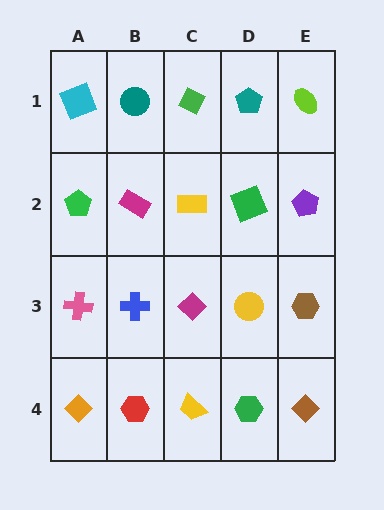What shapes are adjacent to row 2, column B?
A teal circle (row 1, column B), a blue cross (row 3, column B), a green pentagon (row 2, column A), a yellow rectangle (row 2, column C).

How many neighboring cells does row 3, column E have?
3.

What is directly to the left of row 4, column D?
A yellow trapezoid.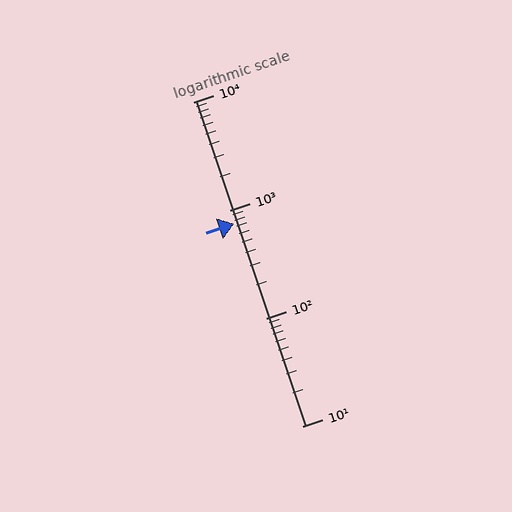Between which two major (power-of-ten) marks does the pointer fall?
The pointer is between 100 and 1000.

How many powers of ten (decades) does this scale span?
The scale spans 3 decades, from 10 to 10000.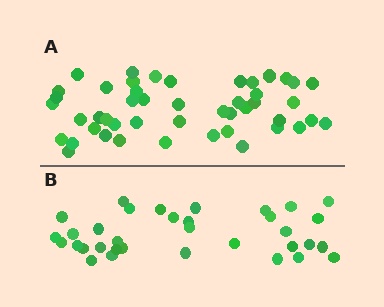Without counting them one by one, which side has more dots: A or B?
Region A (the top region) has more dots.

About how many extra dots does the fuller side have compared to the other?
Region A has approximately 15 more dots than region B.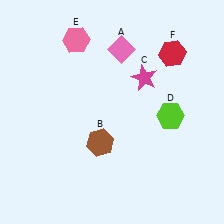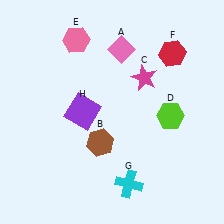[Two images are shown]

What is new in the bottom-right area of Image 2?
A cyan cross (G) was added in the bottom-right area of Image 2.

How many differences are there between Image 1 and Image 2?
There are 2 differences between the two images.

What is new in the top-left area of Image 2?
A purple square (H) was added in the top-left area of Image 2.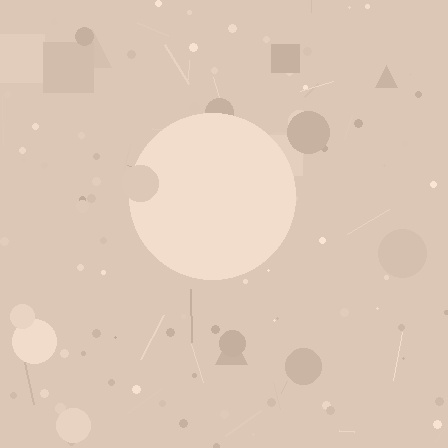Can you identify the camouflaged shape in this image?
The camouflaged shape is a circle.